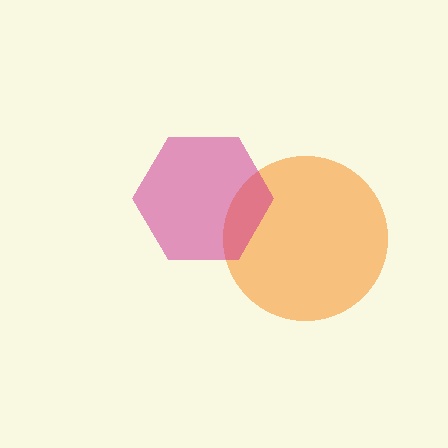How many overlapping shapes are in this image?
There are 2 overlapping shapes in the image.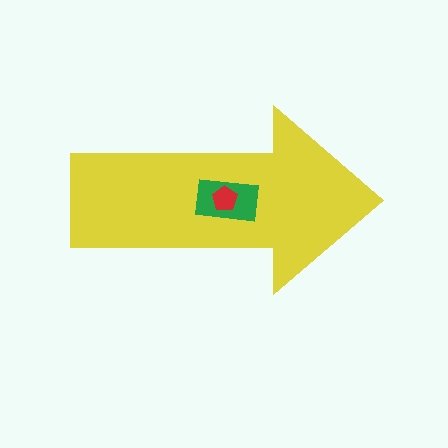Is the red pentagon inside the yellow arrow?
Yes.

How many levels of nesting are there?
3.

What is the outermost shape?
The yellow arrow.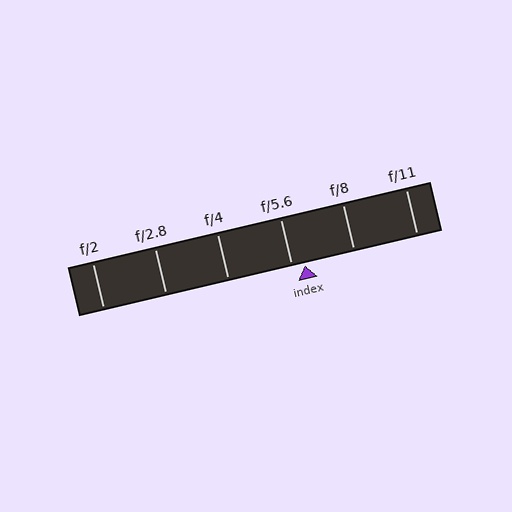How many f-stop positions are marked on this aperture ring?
There are 6 f-stop positions marked.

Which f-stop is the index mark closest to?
The index mark is closest to f/5.6.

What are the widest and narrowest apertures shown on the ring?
The widest aperture shown is f/2 and the narrowest is f/11.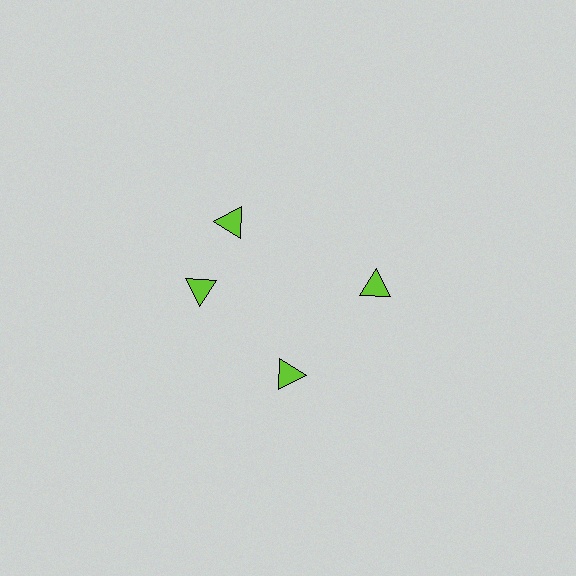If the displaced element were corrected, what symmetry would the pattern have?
It would have 4-fold rotational symmetry — the pattern would map onto itself every 90 degrees.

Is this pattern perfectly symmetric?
No. The 4 lime triangles are arranged in a ring, but one element near the 12 o'clock position is rotated out of alignment along the ring, breaking the 4-fold rotational symmetry.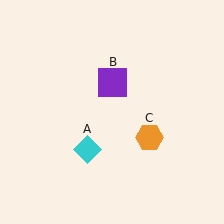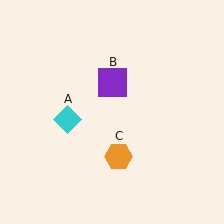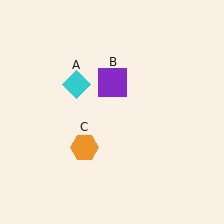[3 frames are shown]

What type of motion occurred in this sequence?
The cyan diamond (object A), orange hexagon (object C) rotated clockwise around the center of the scene.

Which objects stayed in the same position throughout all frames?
Purple square (object B) remained stationary.